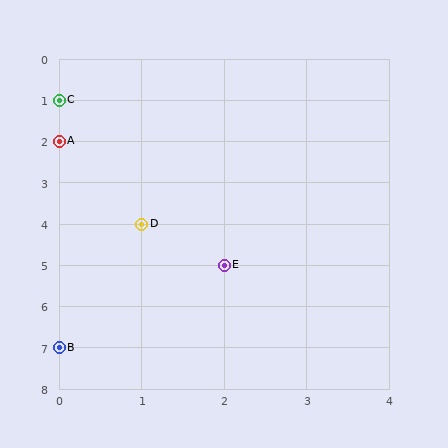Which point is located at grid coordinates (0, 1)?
Point C is at (0, 1).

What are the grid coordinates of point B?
Point B is at grid coordinates (0, 7).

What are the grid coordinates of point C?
Point C is at grid coordinates (0, 1).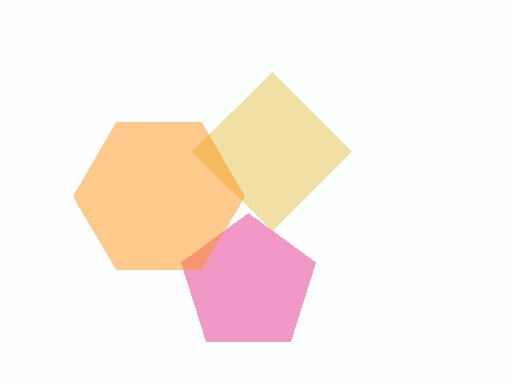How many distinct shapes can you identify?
There are 3 distinct shapes: a pink pentagon, a yellow diamond, an orange hexagon.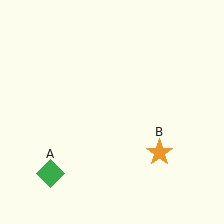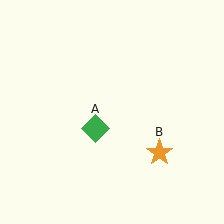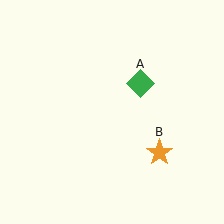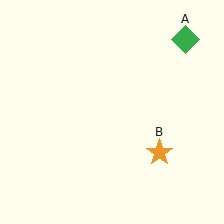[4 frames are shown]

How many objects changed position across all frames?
1 object changed position: green diamond (object A).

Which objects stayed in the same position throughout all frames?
Orange star (object B) remained stationary.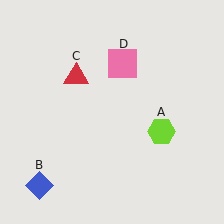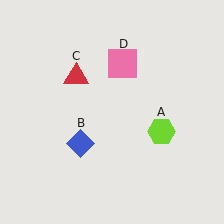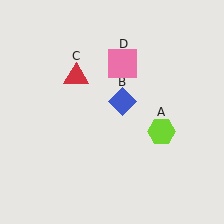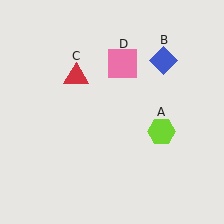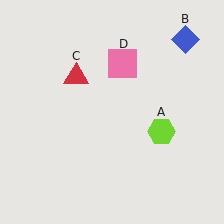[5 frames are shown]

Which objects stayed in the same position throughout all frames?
Lime hexagon (object A) and red triangle (object C) and pink square (object D) remained stationary.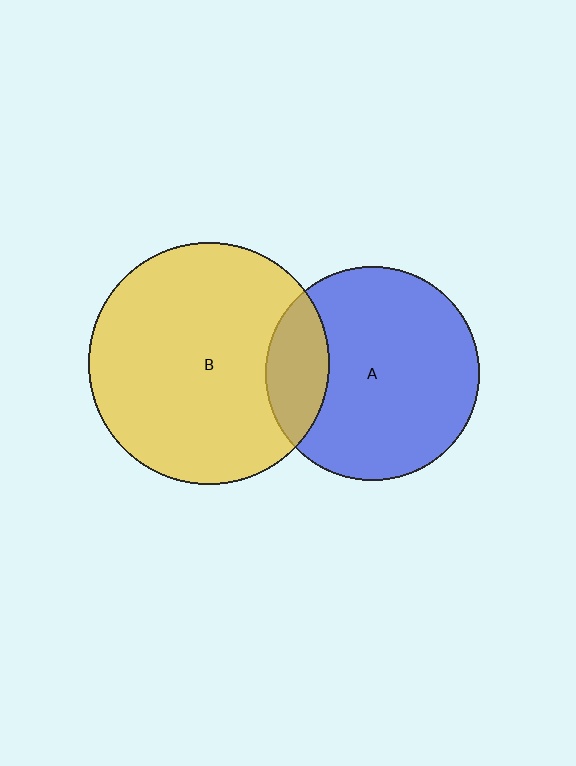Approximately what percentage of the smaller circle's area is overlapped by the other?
Approximately 20%.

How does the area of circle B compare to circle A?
Approximately 1.3 times.